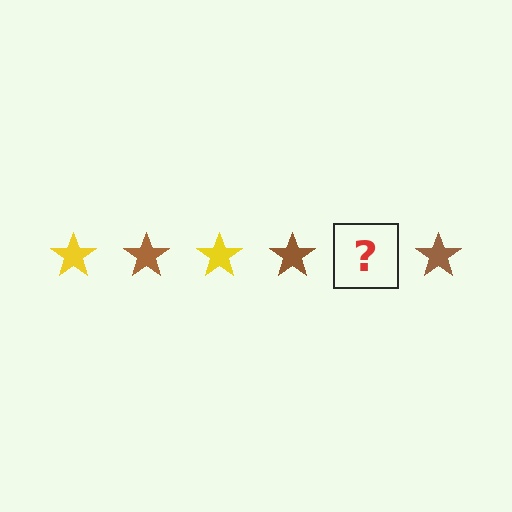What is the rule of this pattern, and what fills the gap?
The rule is that the pattern cycles through yellow, brown stars. The gap should be filled with a yellow star.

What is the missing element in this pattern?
The missing element is a yellow star.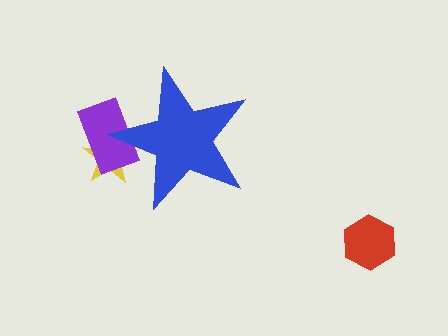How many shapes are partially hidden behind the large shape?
2 shapes are partially hidden.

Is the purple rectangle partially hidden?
Yes, the purple rectangle is partially hidden behind the blue star.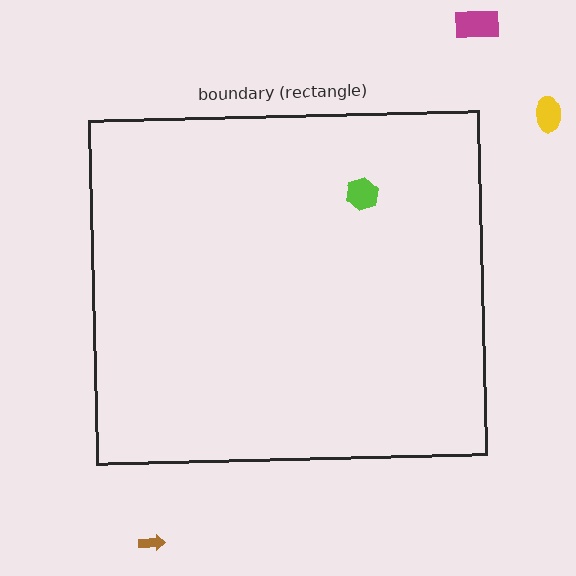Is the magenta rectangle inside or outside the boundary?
Outside.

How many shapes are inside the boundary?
1 inside, 3 outside.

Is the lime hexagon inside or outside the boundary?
Inside.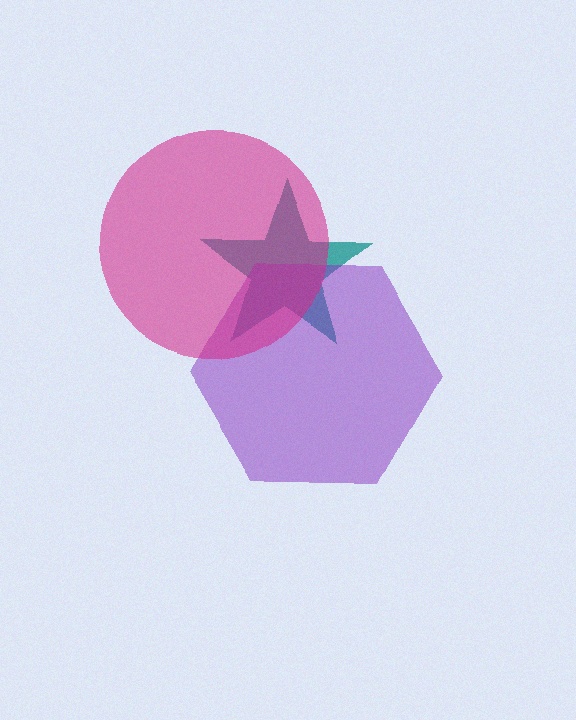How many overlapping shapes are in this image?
There are 3 overlapping shapes in the image.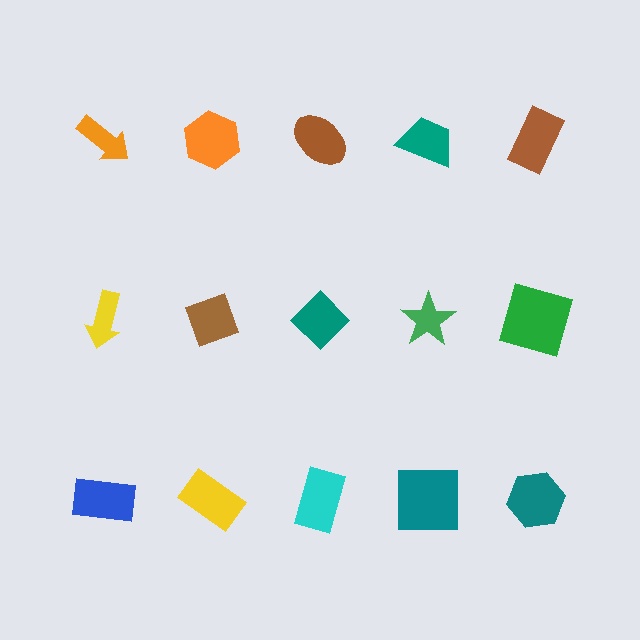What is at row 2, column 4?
A green star.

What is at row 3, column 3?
A cyan rectangle.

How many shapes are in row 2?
5 shapes.